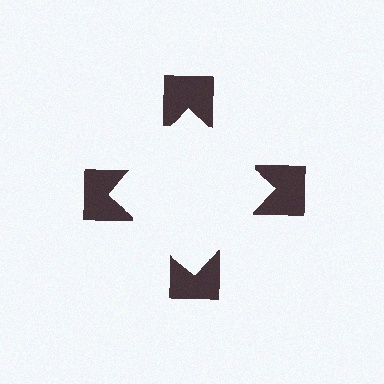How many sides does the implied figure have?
4 sides.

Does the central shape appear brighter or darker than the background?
It typically appears slightly brighter than the background, even though no actual brightness change is drawn.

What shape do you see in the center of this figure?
An illusory square — its edges are inferred from the aligned wedge cuts in the notched squares, not physically drawn.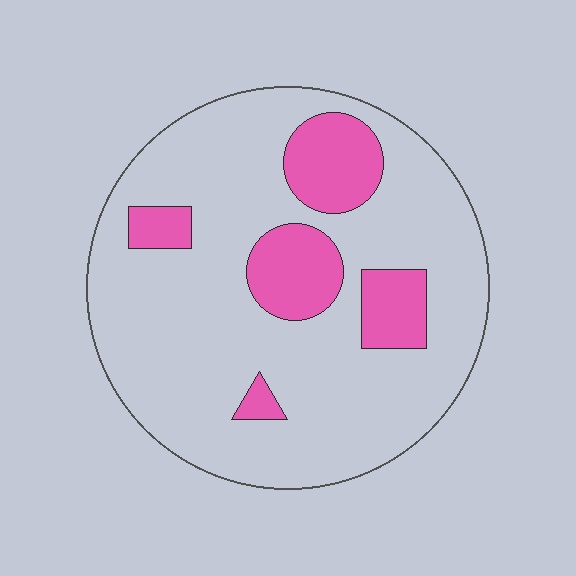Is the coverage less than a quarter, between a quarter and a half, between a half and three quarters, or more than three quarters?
Less than a quarter.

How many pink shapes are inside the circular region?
5.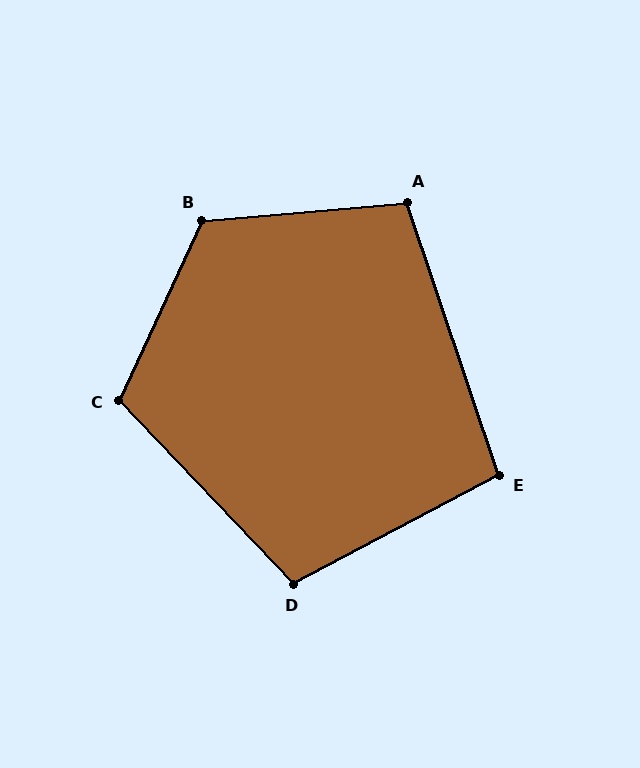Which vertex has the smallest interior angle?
E, at approximately 99 degrees.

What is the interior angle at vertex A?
Approximately 103 degrees (obtuse).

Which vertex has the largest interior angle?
B, at approximately 120 degrees.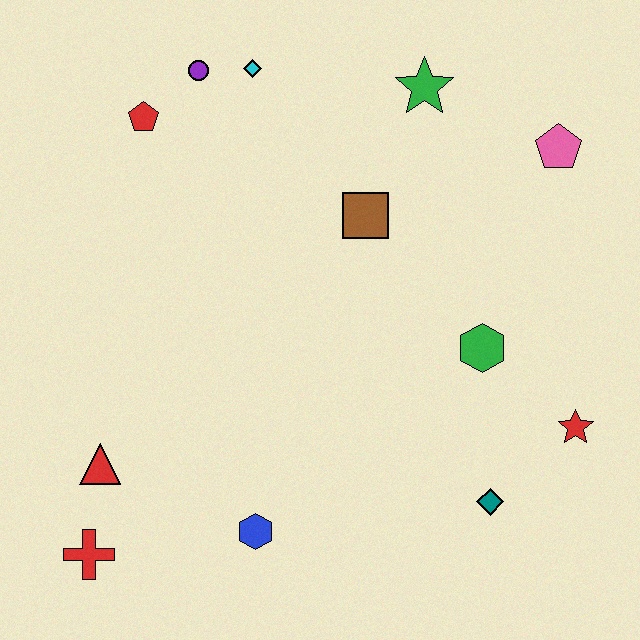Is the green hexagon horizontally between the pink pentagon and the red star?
No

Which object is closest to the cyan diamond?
The purple circle is closest to the cyan diamond.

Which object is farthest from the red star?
The red pentagon is farthest from the red star.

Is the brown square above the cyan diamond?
No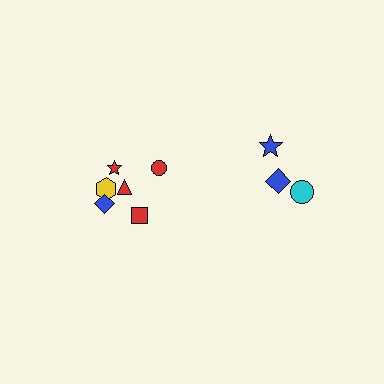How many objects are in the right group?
There are 3 objects.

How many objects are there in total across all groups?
There are 9 objects.